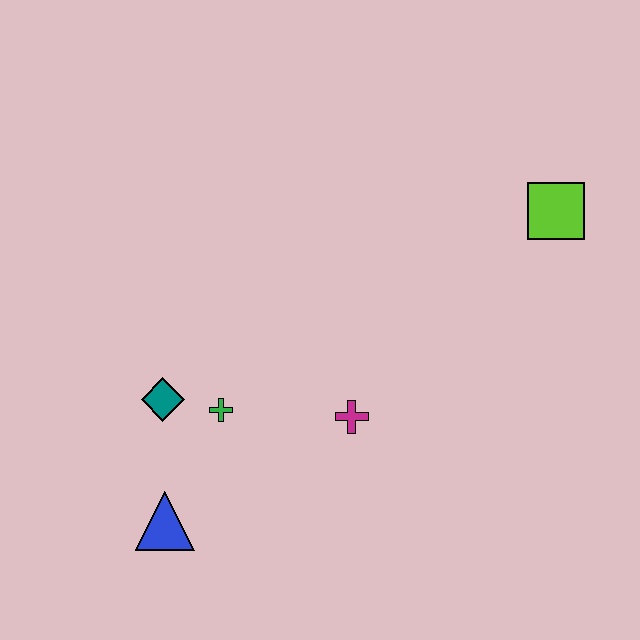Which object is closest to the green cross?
The teal diamond is closest to the green cross.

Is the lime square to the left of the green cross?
No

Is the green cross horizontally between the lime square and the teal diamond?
Yes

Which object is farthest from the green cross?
The lime square is farthest from the green cross.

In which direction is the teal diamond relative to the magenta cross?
The teal diamond is to the left of the magenta cross.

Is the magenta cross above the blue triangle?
Yes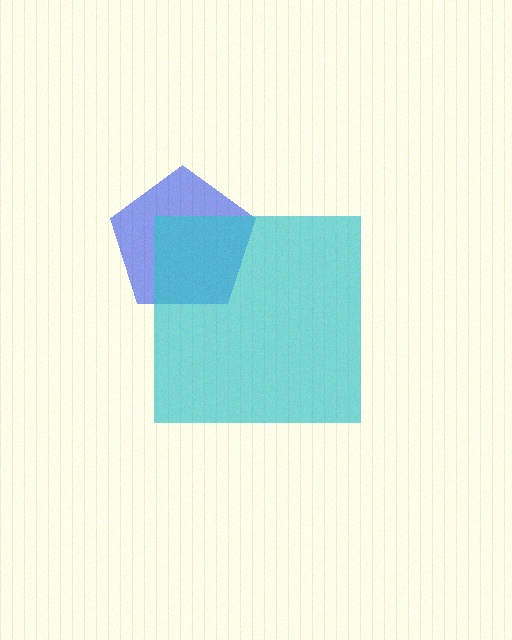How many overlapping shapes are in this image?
There are 2 overlapping shapes in the image.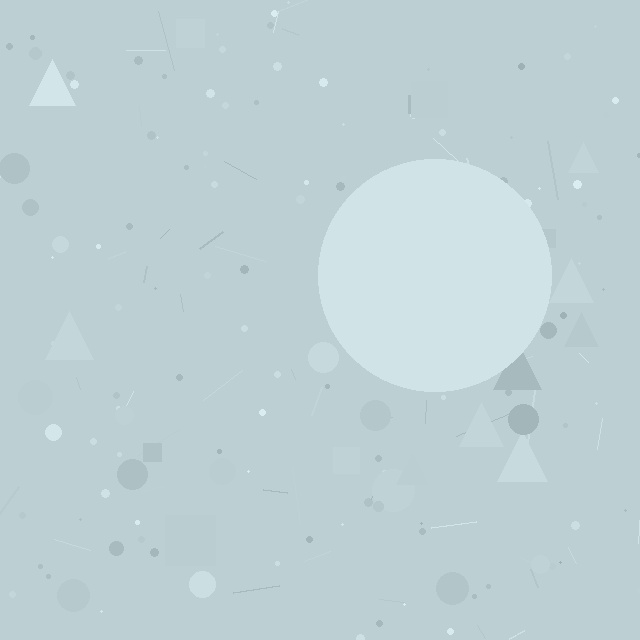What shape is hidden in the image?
A circle is hidden in the image.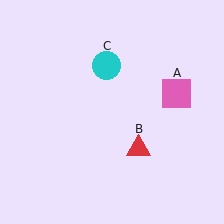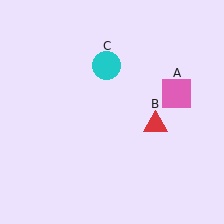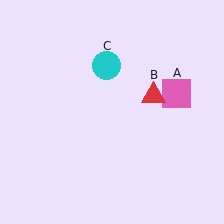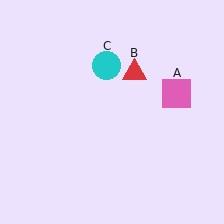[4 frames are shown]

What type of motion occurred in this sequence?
The red triangle (object B) rotated counterclockwise around the center of the scene.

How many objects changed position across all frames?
1 object changed position: red triangle (object B).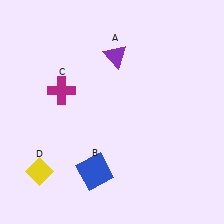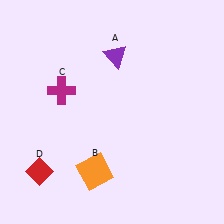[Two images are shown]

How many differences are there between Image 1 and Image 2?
There are 2 differences between the two images.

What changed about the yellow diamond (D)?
In Image 1, D is yellow. In Image 2, it changed to red.